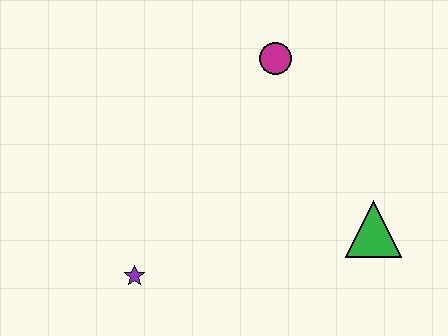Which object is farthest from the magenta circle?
The purple star is farthest from the magenta circle.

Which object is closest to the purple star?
The green triangle is closest to the purple star.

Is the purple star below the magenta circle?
Yes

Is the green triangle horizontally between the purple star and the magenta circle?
No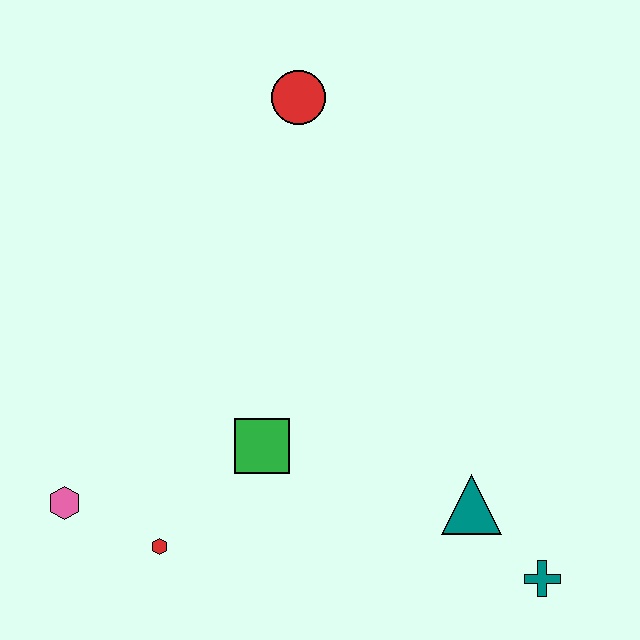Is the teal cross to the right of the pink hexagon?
Yes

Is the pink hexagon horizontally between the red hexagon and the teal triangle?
No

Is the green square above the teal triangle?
Yes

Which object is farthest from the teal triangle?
The red circle is farthest from the teal triangle.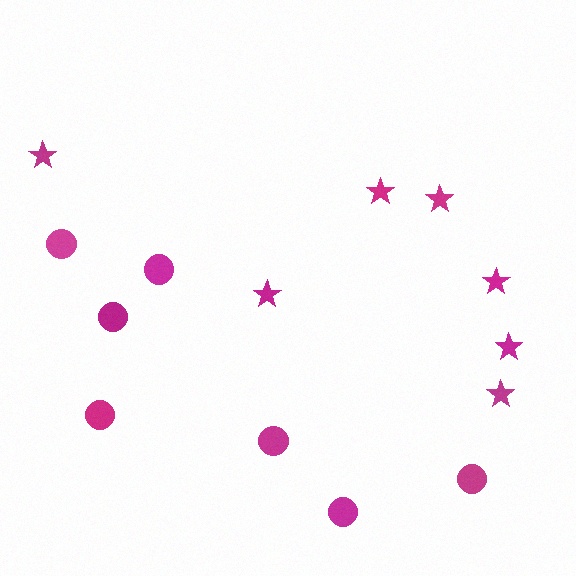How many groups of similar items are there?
There are 2 groups: one group of stars (7) and one group of circles (7).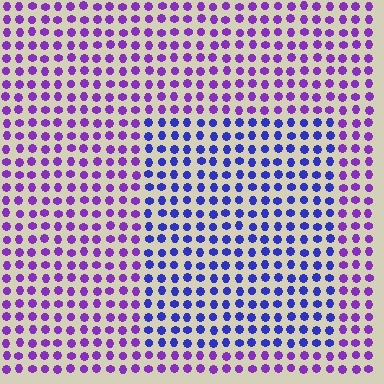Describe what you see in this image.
The image is filled with small purple elements in a uniform arrangement. A rectangle-shaped region is visible where the elements are tinted to a slightly different hue, forming a subtle color boundary.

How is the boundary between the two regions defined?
The boundary is defined purely by a slight shift in hue (about 39 degrees). Spacing, size, and orientation are identical on both sides.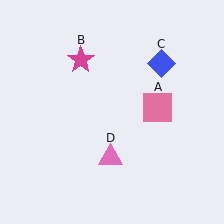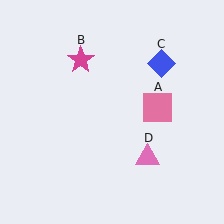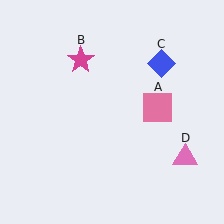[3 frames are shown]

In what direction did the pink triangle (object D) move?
The pink triangle (object D) moved right.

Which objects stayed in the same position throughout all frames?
Pink square (object A) and magenta star (object B) and blue diamond (object C) remained stationary.